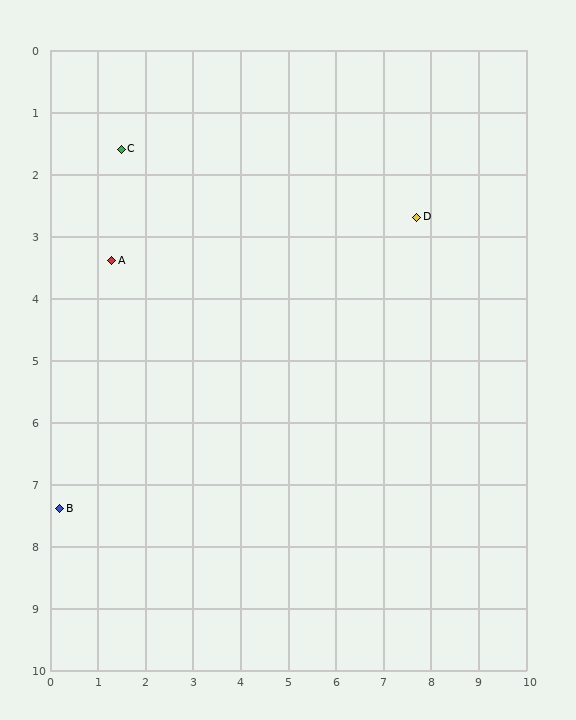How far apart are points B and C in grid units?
Points B and C are about 5.9 grid units apart.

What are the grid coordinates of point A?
Point A is at approximately (1.3, 3.4).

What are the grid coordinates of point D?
Point D is at approximately (7.7, 2.7).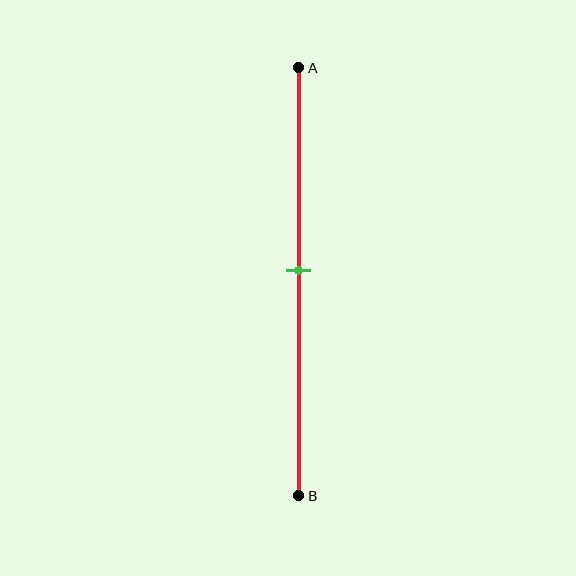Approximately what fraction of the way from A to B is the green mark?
The green mark is approximately 45% of the way from A to B.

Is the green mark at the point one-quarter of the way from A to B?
No, the mark is at about 45% from A, not at the 25% one-quarter point.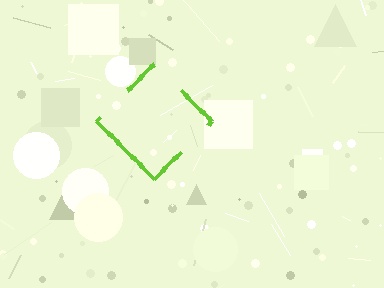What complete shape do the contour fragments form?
The contour fragments form a diamond.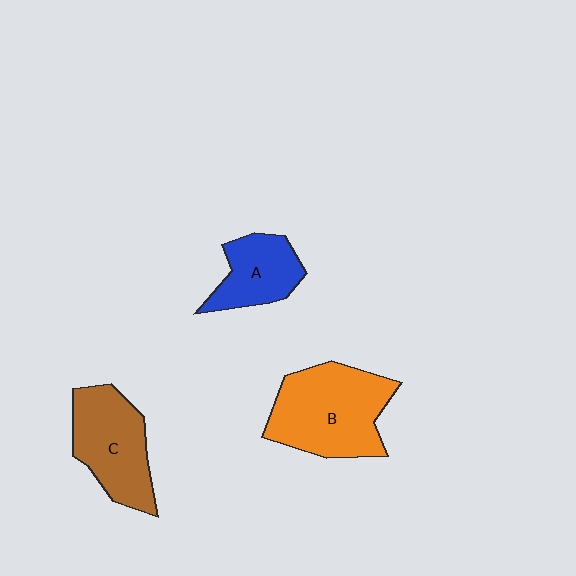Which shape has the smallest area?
Shape A (blue).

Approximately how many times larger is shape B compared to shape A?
Approximately 1.8 times.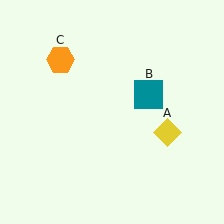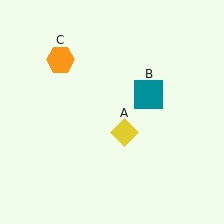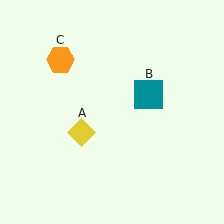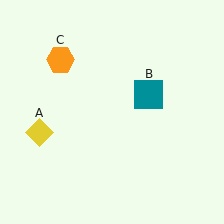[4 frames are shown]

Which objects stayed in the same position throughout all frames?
Teal square (object B) and orange hexagon (object C) remained stationary.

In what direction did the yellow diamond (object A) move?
The yellow diamond (object A) moved left.